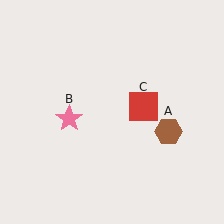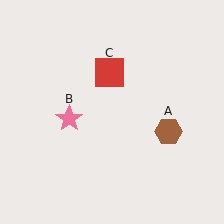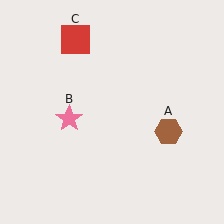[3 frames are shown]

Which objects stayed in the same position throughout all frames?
Brown hexagon (object A) and pink star (object B) remained stationary.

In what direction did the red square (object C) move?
The red square (object C) moved up and to the left.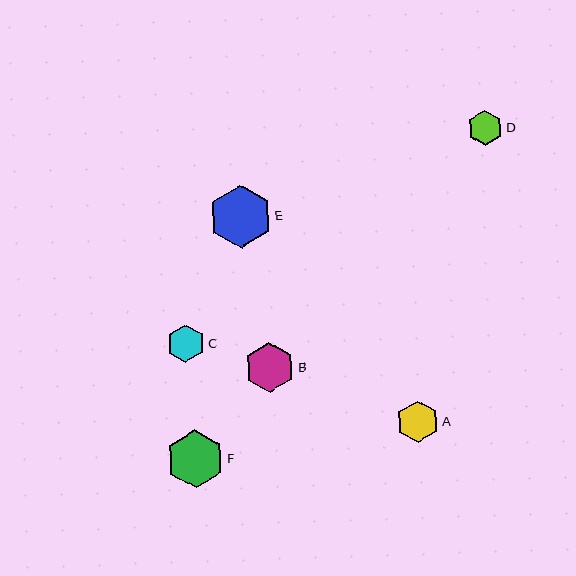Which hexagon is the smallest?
Hexagon D is the smallest with a size of approximately 35 pixels.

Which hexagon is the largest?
Hexagon E is the largest with a size of approximately 63 pixels.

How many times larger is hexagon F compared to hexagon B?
Hexagon F is approximately 1.2 times the size of hexagon B.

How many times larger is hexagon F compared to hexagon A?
Hexagon F is approximately 1.4 times the size of hexagon A.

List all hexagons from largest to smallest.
From largest to smallest: E, F, B, A, C, D.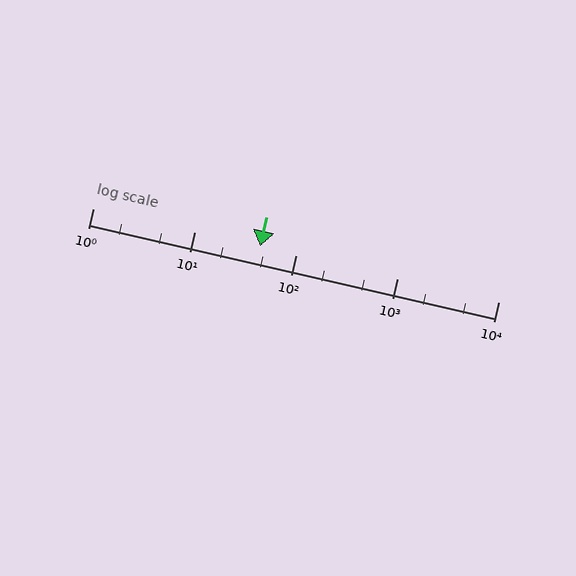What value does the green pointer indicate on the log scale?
The pointer indicates approximately 45.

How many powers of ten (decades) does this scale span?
The scale spans 4 decades, from 1 to 10000.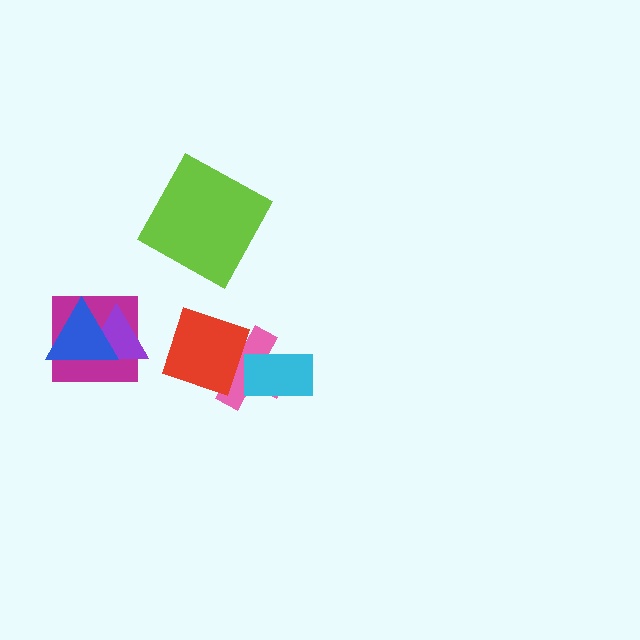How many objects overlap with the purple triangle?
2 objects overlap with the purple triangle.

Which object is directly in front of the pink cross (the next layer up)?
The cyan rectangle is directly in front of the pink cross.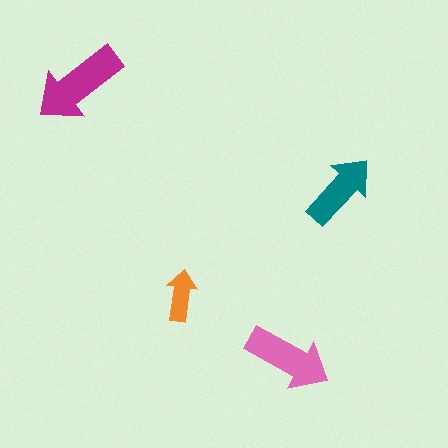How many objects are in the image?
There are 4 objects in the image.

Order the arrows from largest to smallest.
the magenta one, the pink one, the teal one, the orange one.